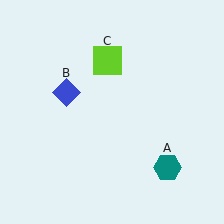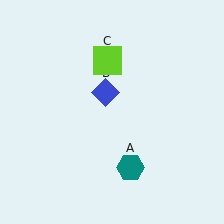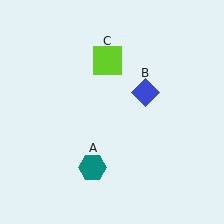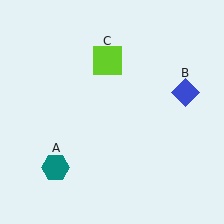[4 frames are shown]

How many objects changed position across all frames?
2 objects changed position: teal hexagon (object A), blue diamond (object B).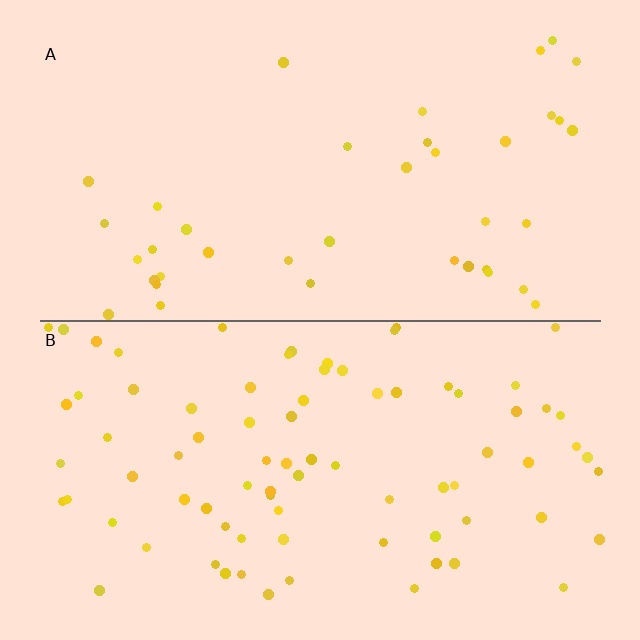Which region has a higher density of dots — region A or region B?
B (the bottom).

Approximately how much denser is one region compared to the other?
Approximately 2.1× — region B over region A.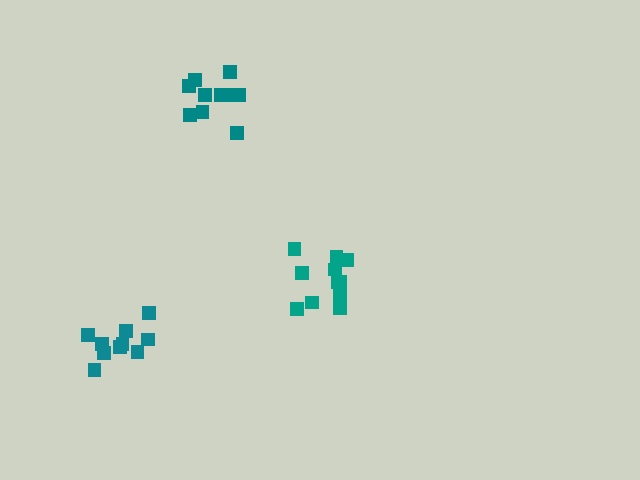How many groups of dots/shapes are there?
There are 3 groups.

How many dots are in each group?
Group 1: 11 dots, Group 2: 10 dots, Group 3: 10 dots (31 total).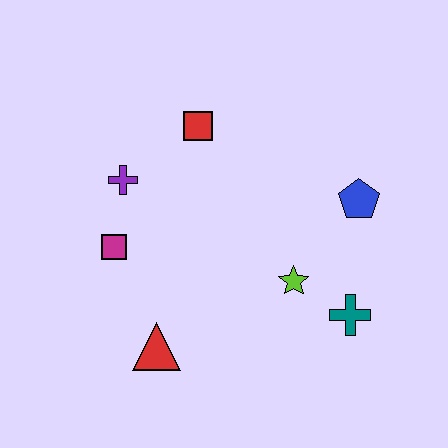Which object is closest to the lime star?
The teal cross is closest to the lime star.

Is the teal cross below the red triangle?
No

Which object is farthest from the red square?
The teal cross is farthest from the red square.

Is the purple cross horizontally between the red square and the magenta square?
Yes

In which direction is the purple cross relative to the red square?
The purple cross is to the left of the red square.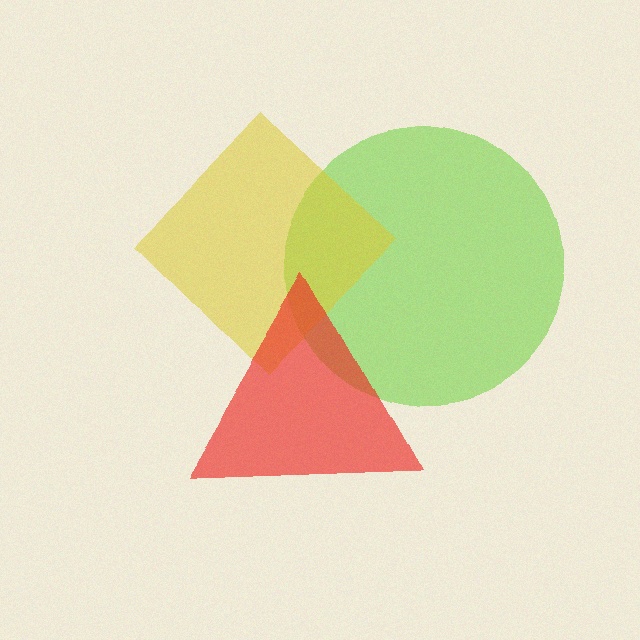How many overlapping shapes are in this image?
There are 3 overlapping shapes in the image.